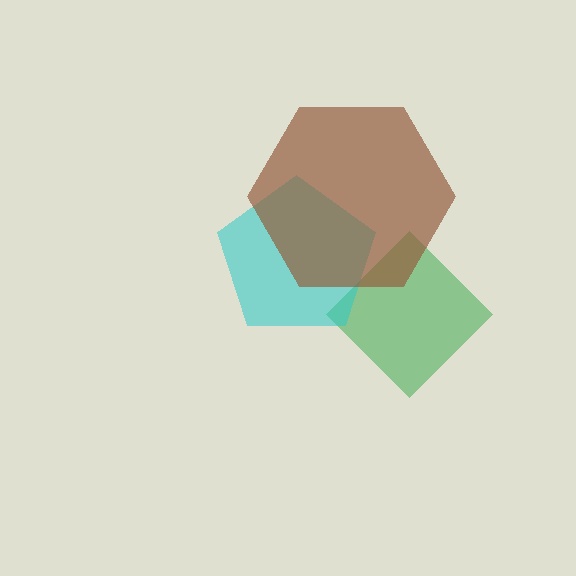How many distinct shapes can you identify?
There are 3 distinct shapes: a green diamond, a cyan pentagon, a brown hexagon.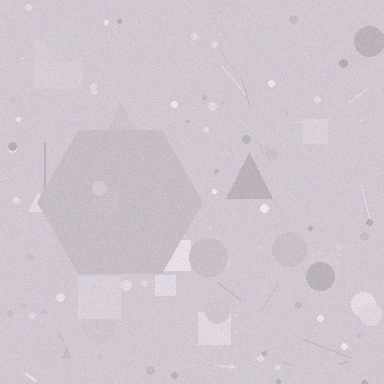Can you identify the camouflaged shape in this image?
The camouflaged shape is a hexagon.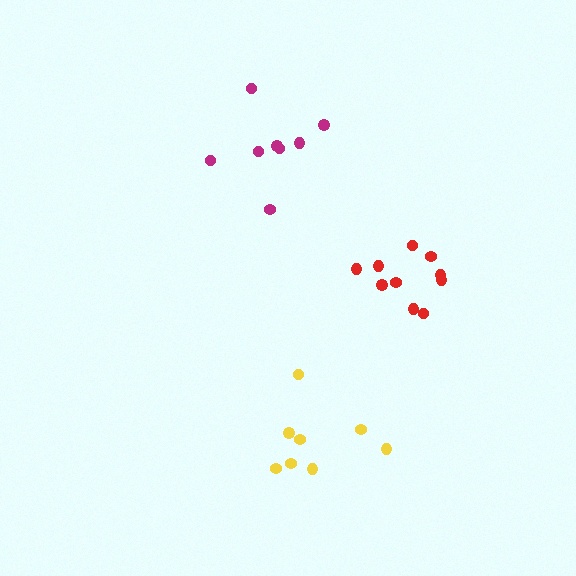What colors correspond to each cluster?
The clusters are colored: red, magenta, yellow.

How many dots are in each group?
Group 1: 10 dots, Group 2: 8 dots, Group 3: 8 dots (26 total).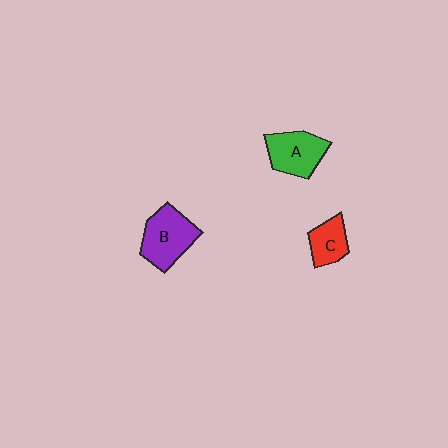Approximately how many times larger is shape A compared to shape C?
Approximately 1.5 times.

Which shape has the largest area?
Shape B (purple).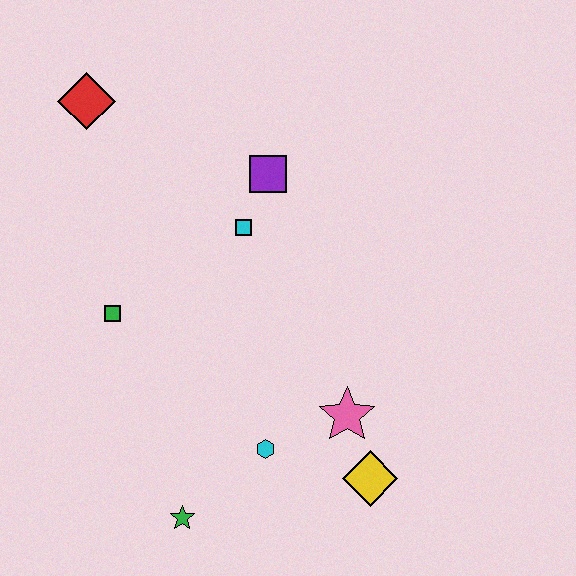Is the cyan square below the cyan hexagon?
No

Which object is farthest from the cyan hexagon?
The red diamond is farthest from the cyan hexagon.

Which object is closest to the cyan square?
The purple square is closest to the cyan square.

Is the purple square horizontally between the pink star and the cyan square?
Yes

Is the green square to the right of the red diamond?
Yes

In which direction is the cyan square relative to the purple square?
The cyan square is below the purple square.